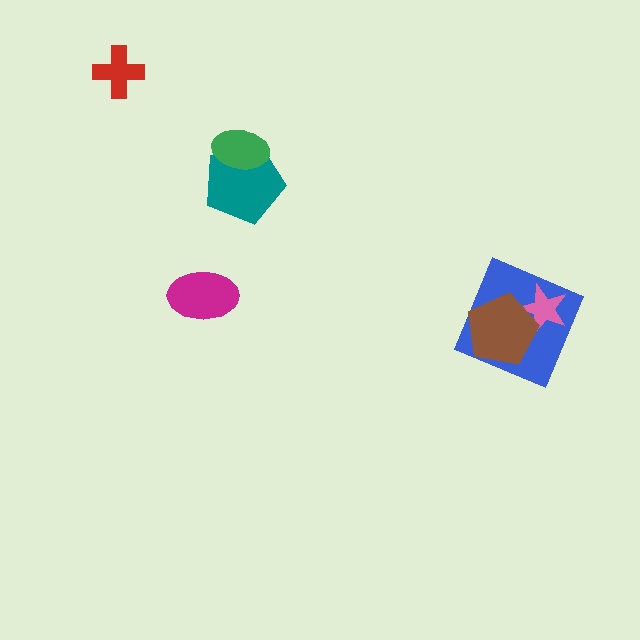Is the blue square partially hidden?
Yes, it is partially covered by another shape.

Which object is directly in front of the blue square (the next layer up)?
The pink star is directly in front of the blue square.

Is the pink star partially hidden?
Yes, it is partially covered by another shape.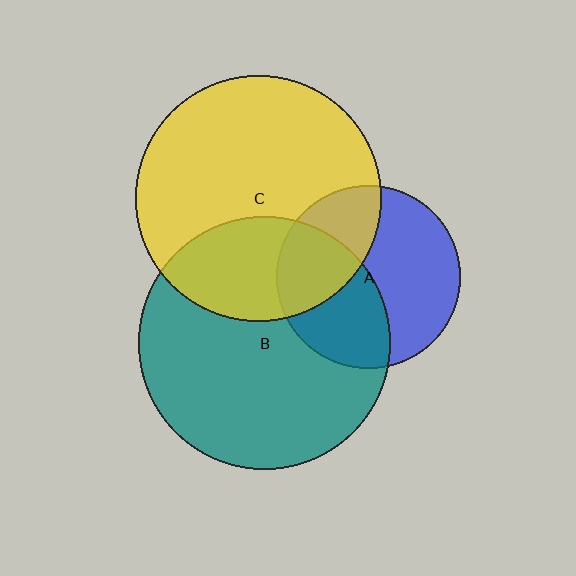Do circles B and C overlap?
Yes.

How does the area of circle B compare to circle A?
Approximately 1.9 times.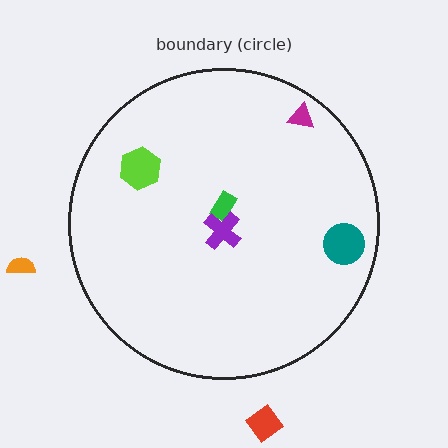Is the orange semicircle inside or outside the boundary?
Outside.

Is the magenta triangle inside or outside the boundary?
Inside.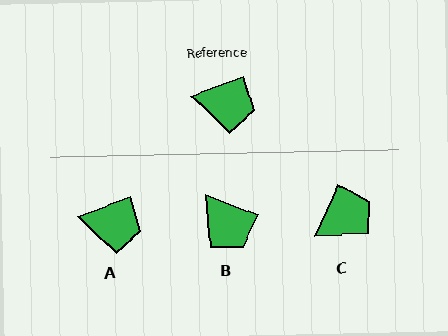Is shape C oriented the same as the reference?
No, it is off by about 46 degrees.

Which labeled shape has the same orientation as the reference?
A.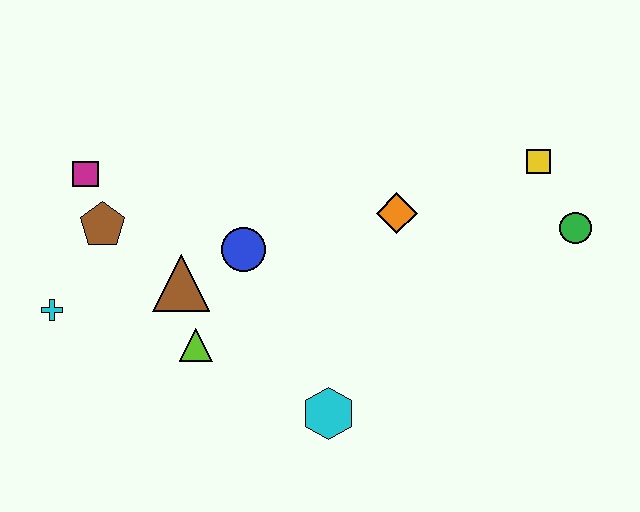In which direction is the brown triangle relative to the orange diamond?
The brown triangle is to the left of the orange diamond.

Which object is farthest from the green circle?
The cyan cross is farthest from the green circle.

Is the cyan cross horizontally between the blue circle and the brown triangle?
No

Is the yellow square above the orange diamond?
Yes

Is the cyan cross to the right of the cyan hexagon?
No